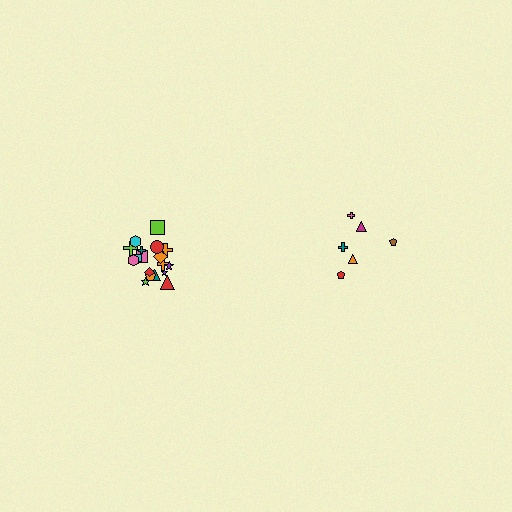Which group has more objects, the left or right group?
The left group.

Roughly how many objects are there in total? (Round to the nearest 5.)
Roughly 25 objects in total.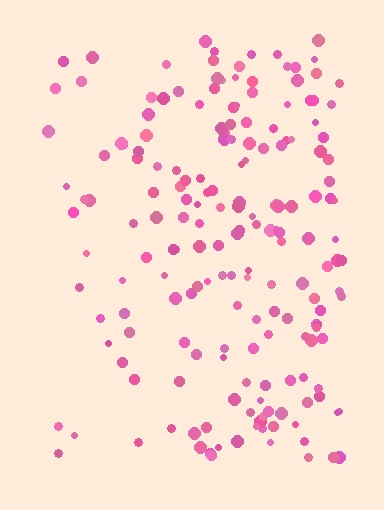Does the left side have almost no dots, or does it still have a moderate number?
Still a moderate number, just noticeably fewer than the right.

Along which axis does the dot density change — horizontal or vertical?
Horizontal.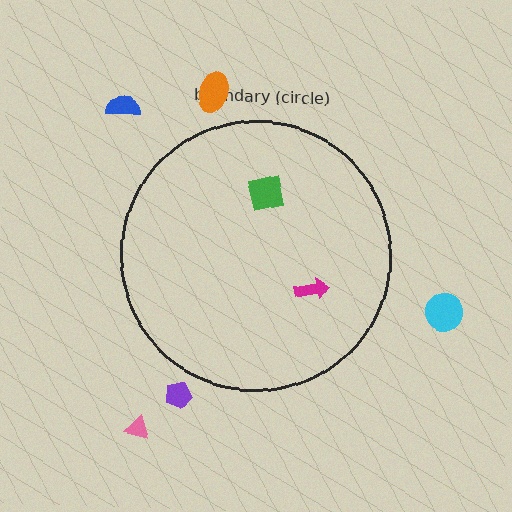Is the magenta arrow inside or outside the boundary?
Inside.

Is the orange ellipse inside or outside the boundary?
Outside.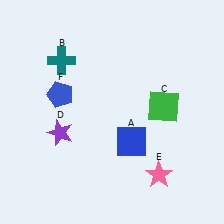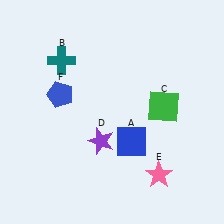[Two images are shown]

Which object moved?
The purple star (D) moved right.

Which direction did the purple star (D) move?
The purple star (D) moved right.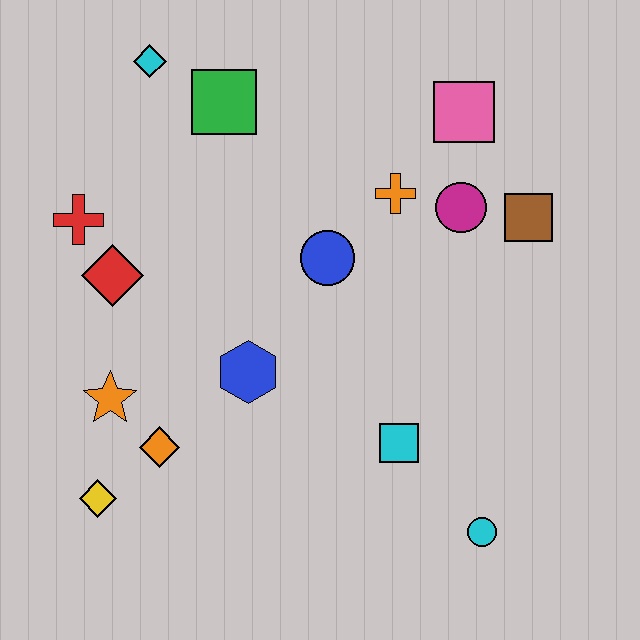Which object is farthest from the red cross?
The cyan circle is farthest from the red cross.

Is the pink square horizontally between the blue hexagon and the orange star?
No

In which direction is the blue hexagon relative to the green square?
The blue hexagon is below the green square.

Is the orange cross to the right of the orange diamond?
Yes